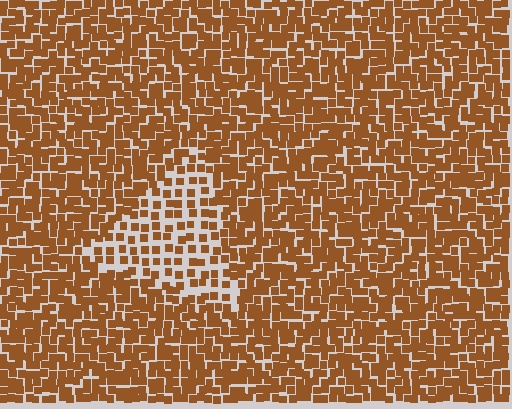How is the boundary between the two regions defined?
The boundary is defined by a change in element density (approximately 2.0x ratio). All elements are the same color, size, and shape.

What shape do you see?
I see a triangle.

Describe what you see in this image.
The image contains small brown elements arranged at two different densities. A triangle-shaped region is visible where the elements are less densely packed than the surrounding area.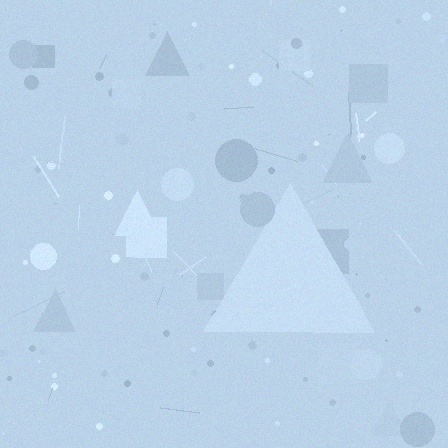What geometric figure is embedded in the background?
A triangle is embedded in the background.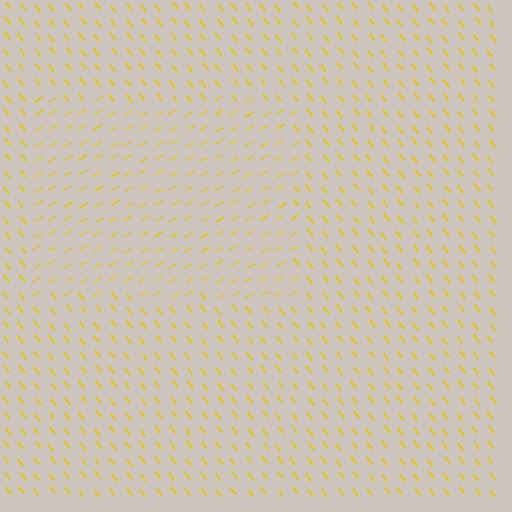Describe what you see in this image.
The image is filled with small yellow line segments. A rectangle region in the image has lines oriented differently from the surrounding lines, creating a visible texture boundary.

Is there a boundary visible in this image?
Yes, there is a texture boundary formed by a change in line orientation.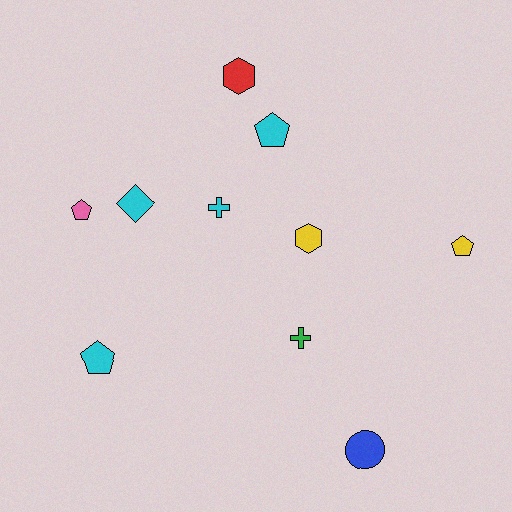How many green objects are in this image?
There is 1 green object.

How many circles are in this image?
There is 1 circle.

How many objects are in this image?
There are 10 objects.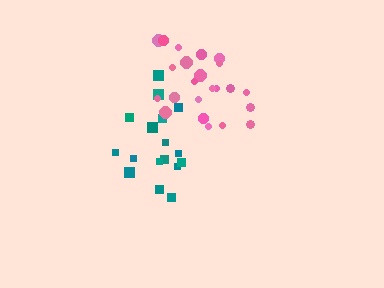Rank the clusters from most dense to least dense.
pink, teal.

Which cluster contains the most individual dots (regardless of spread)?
Pink (23).